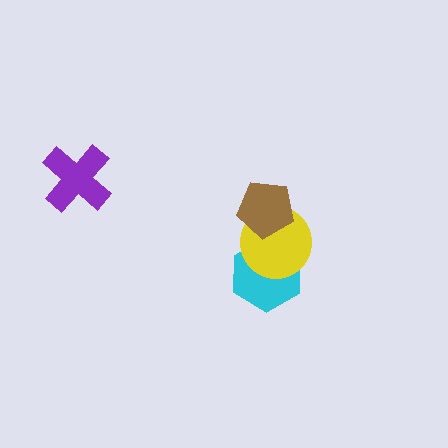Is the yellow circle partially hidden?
Yes, it is partially covered by another shape.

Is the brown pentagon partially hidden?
No, no other shape covers it.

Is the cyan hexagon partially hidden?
Yes, it is partially covered by another shape.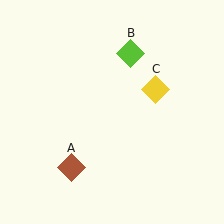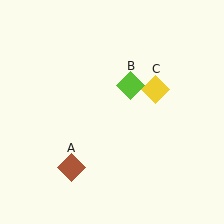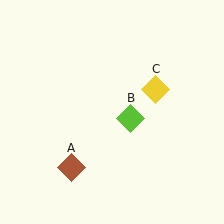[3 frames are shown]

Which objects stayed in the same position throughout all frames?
Brown diamond (object A) and yellow diamond (object C) remained stationary.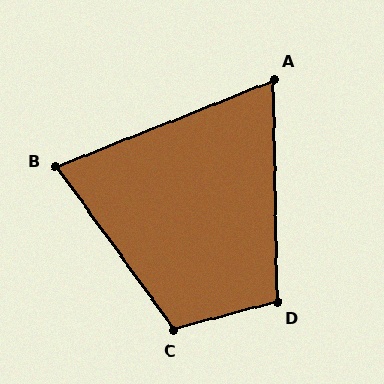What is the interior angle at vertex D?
Approximately 104 degrees (obtuse).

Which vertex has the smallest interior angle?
A, at approximately 69 degrees.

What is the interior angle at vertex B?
Approximately 76 degrees (acute).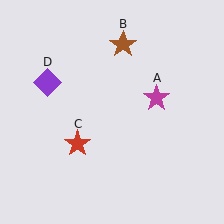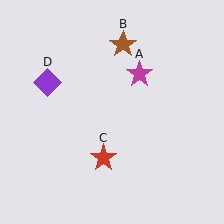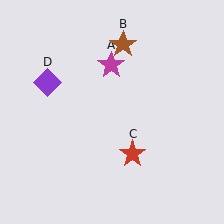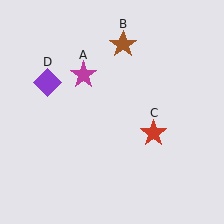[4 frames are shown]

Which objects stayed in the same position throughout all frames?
Brown star (object B) and purple diamond (object D) remained stationary.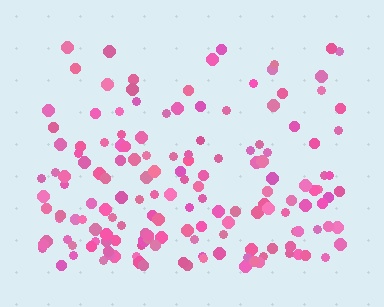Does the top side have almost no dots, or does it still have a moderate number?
Still a moderate number, just noticeably fewer than the bottom.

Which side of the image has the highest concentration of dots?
The bottom.